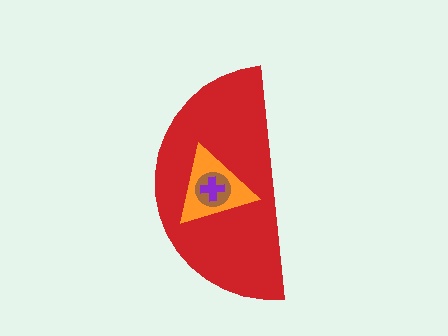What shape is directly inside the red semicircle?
The orange triangle.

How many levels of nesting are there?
4.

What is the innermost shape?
The purple cross.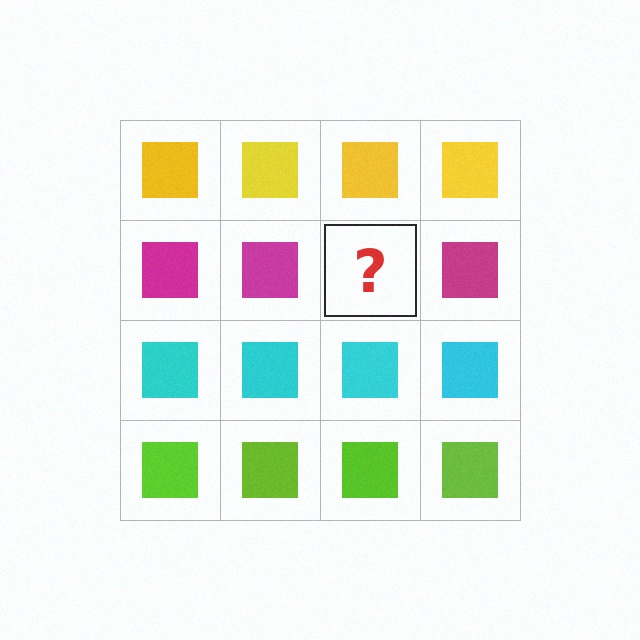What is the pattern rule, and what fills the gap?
The rule is that each row has a consistent color. The gap should be filled with a magenta square.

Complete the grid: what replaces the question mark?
The question mark should be replaced with a magenta square.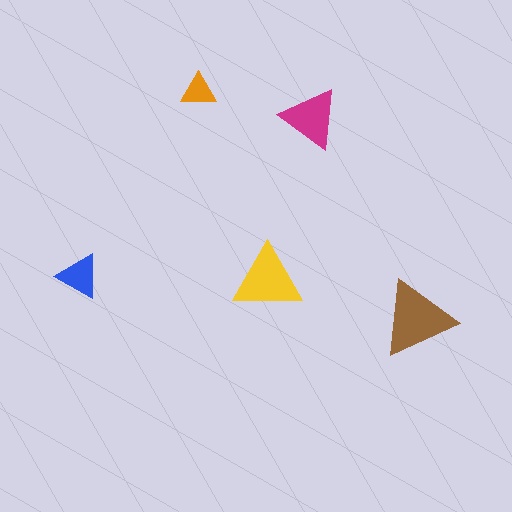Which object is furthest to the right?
The brown triangle is rightmost.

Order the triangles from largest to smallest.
the brown one, the yellow one, the magenta one, the blue one, the orange one.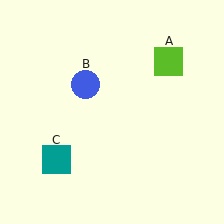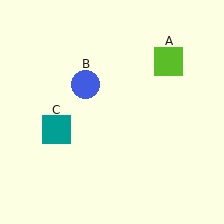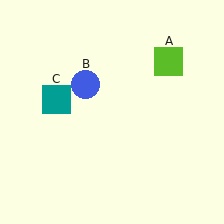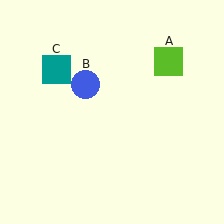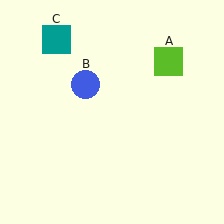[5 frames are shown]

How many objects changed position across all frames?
1 object changed position: teal square (object C).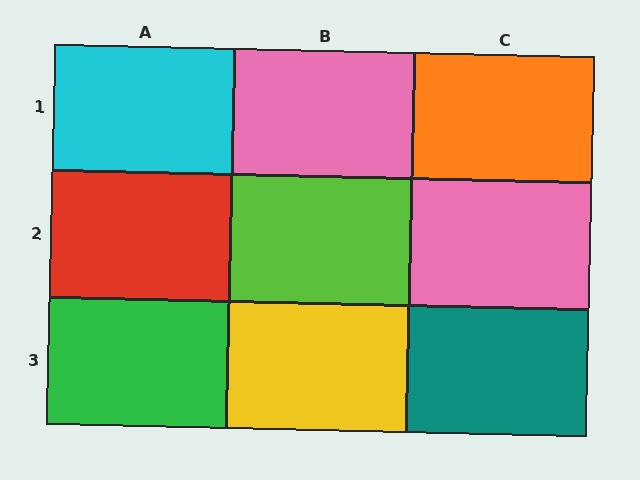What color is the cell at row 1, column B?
Pink.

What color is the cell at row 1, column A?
Cyan.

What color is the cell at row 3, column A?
Green.